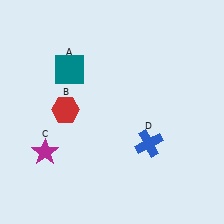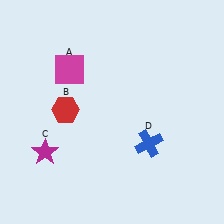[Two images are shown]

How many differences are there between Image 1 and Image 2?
There is 1 difference between the two images.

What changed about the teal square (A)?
In Image 1, A is teal. In Image 2, it changed to magenta.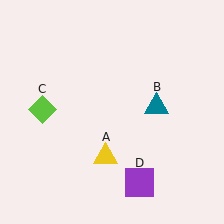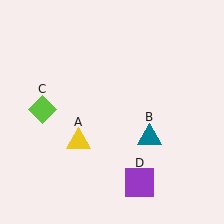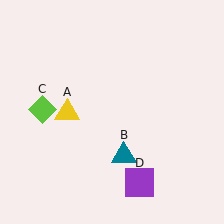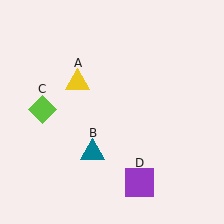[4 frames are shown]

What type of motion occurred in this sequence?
The yellow triangle (object A), teal triangle (object B) rotated clockwise around the center of the scene.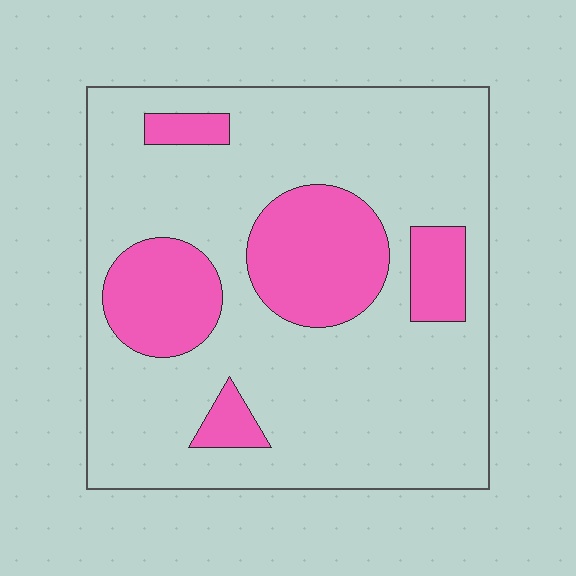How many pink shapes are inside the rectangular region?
5.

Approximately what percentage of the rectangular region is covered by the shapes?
Approximately 25%.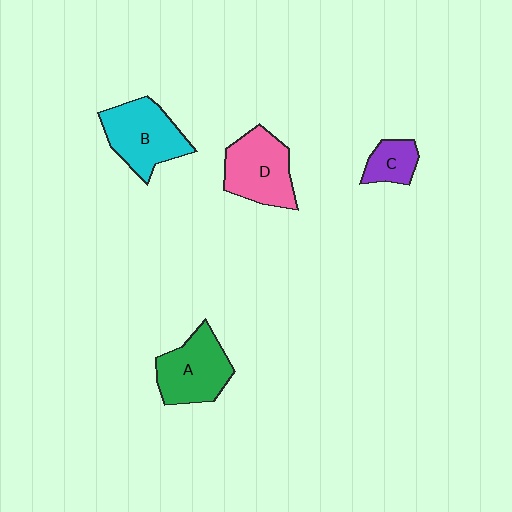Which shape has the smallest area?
Shape C (purple).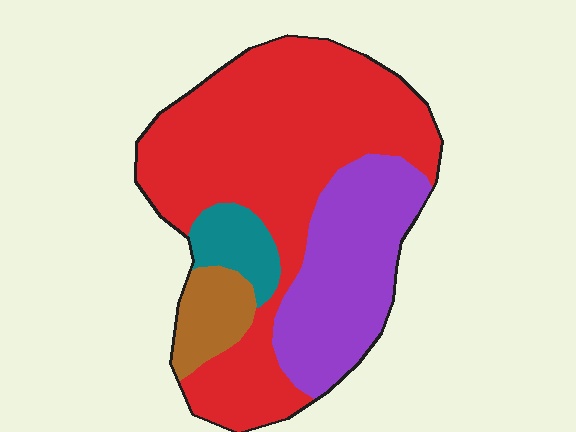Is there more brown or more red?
Red.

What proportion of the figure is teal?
Teal takes up about one tenth (1/10) of the figure.